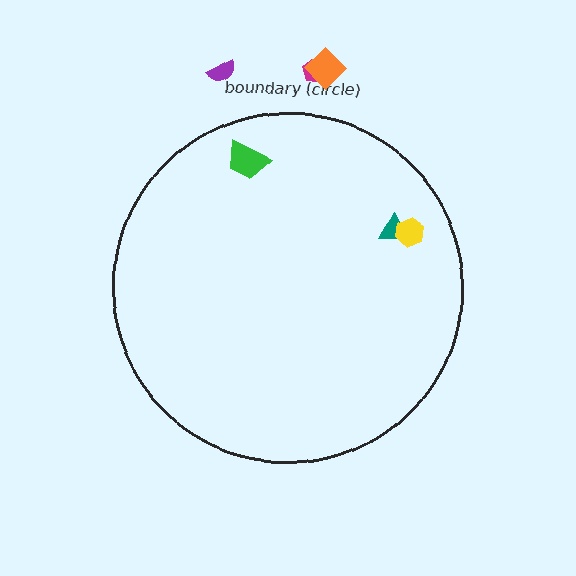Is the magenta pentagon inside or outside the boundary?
Outside.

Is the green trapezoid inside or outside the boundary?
Inside.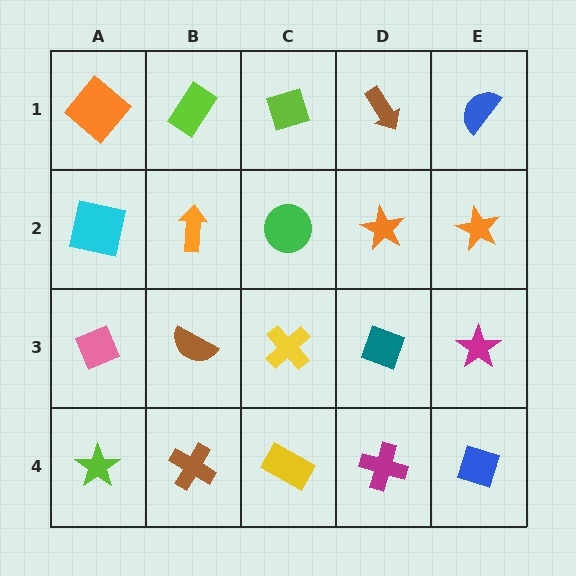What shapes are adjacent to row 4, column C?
A yellow cross (row 3, column C), a brown cross (row 4, column B), a magenta cross (row 4, column D).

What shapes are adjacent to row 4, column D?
A teal diamond (row 3, column D), a yellow rectangle (row 4, column C), a blue diamond (row 4, column E).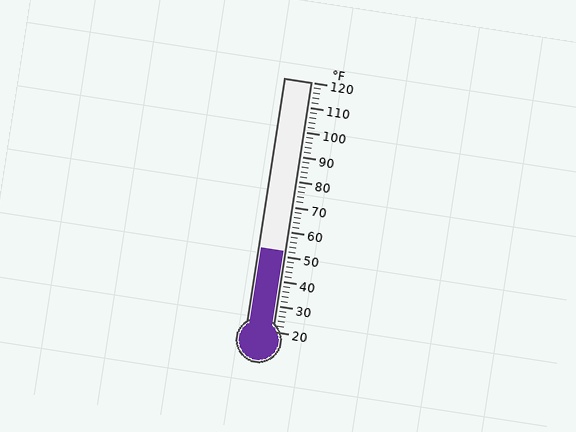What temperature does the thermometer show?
The thermometer shows approximately 52°F.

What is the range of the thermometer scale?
The thermometer scale ranges from 20°F to 120°F.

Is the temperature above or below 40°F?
The temperature is above 40°F.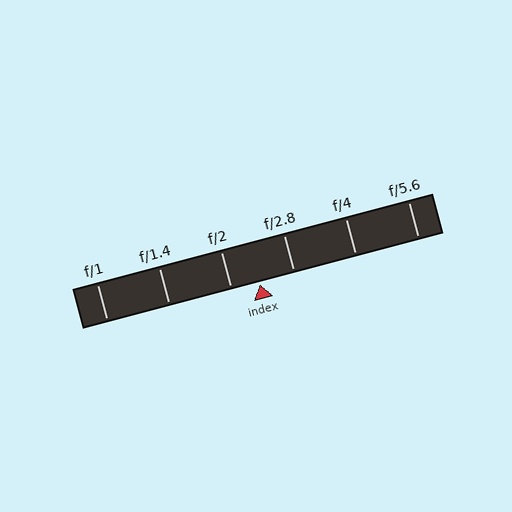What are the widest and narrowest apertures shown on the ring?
The widest aperture shown is f/1 and the narrowest is f/5.6.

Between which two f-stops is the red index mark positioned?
The index mark is between f/2 and f/2.8.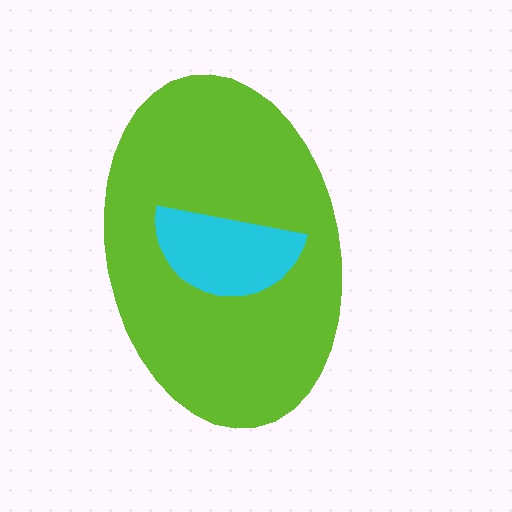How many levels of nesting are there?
2.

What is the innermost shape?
The cyan semicircle.